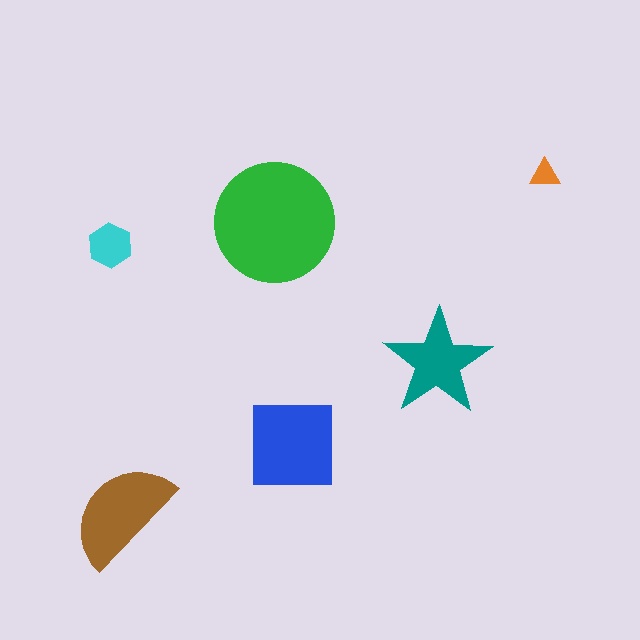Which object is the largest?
The green circle.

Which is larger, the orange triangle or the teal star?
The teal star.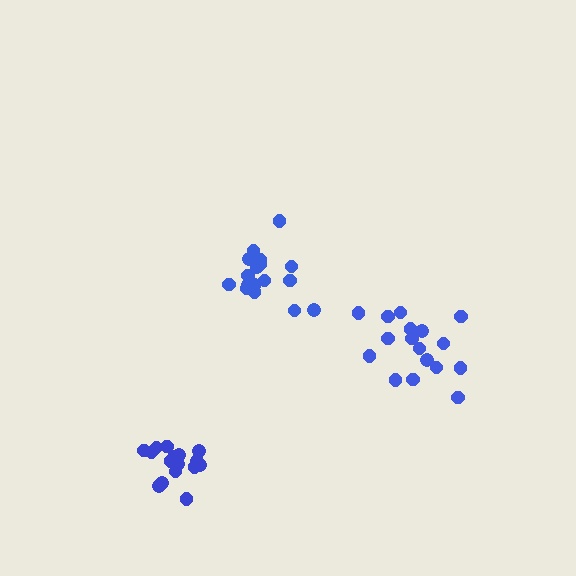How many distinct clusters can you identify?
There are 3 distinct clusters.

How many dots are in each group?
Group 1: 18 dots, Group 2: 17 dots, Group 3: 16 dots (51 total).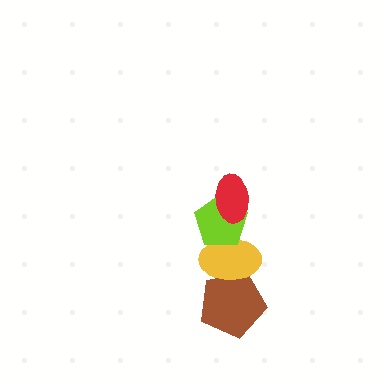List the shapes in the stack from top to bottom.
From top to bottom: the red ellipse, the lime pentagon, the yellow ellipse, the brown pentagon.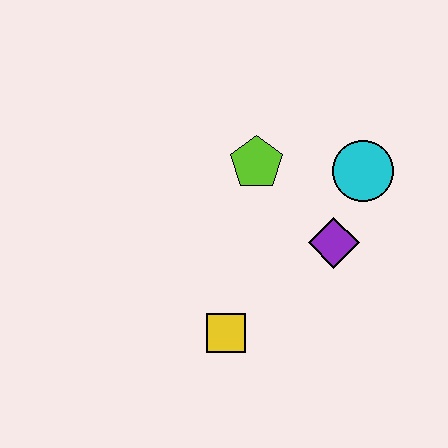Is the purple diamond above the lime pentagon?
No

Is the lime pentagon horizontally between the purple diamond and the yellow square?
Yes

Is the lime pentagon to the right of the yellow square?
Yes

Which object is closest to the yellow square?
The purple diamond is closest to the yellow square.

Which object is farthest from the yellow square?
The cyan circle is farthest from the yellow square.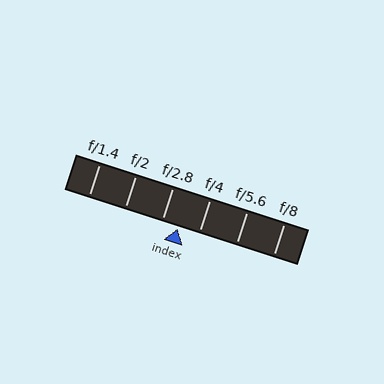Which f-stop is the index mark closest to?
The index mark is closest to f/2.8.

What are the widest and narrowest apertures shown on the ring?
The widest aperture shown is f/1.4 and the narrowest is f/8.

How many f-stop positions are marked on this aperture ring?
There are 6 f-stop positions marked.